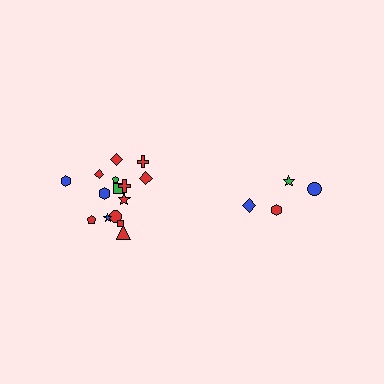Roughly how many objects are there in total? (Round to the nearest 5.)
Roughly 20 objects in total.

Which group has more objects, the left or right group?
The left group.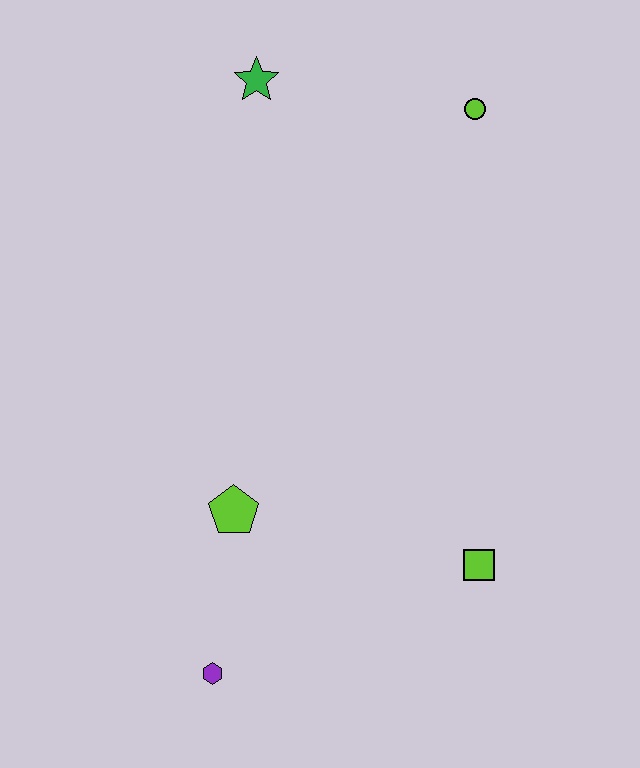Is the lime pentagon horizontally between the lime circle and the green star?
No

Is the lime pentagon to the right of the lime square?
No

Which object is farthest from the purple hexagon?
The lime circle is farthest from the purple hexagon.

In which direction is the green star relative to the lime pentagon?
The green star is above the lime pentagon.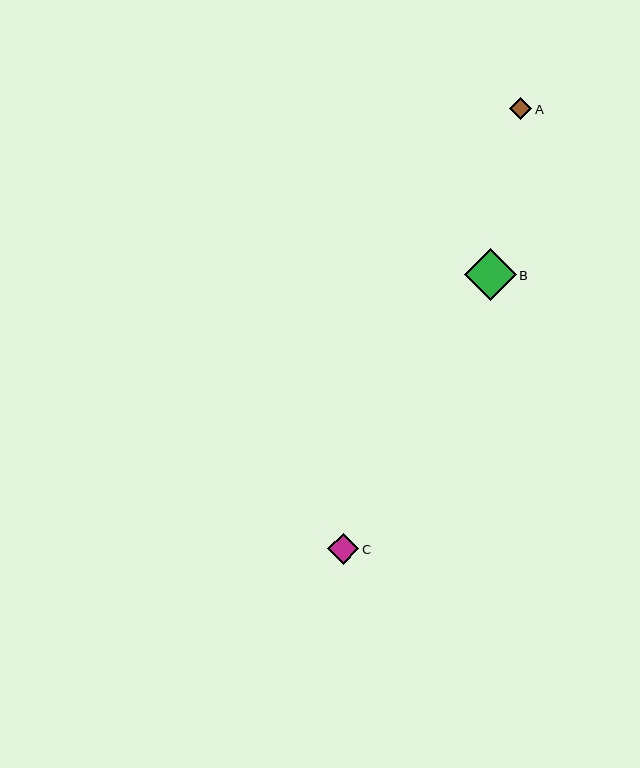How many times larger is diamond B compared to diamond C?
Diamond B is approximately 1.7 times the size of diamond C.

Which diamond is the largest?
Diamond B is the largest with a size of approximately 52 pixels.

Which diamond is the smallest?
Diamond A is the smallest with a size of approximately 22 pixels.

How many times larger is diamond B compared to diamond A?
Diamond B is approximately 2.3 times the size of diamond A.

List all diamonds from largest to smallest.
From largest to smallest: B, C, A.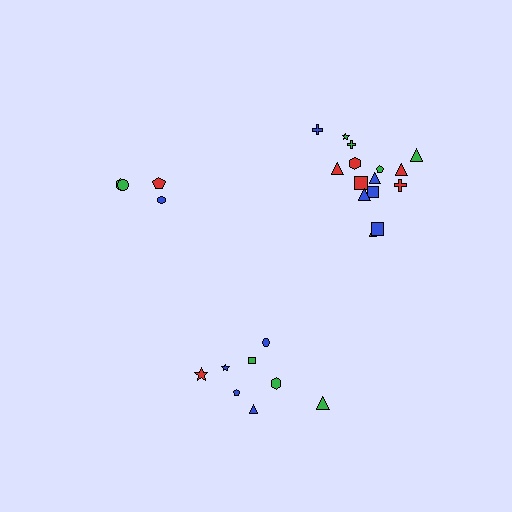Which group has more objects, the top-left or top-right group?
The top-right group.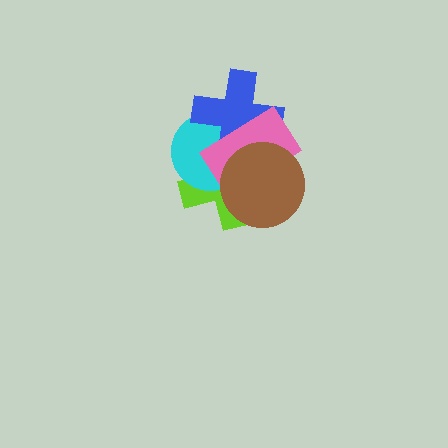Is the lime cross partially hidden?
Yes, it is partially covered by another shape.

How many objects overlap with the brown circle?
4 objects overlap with the brown circle.